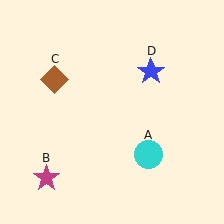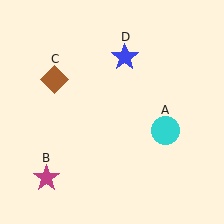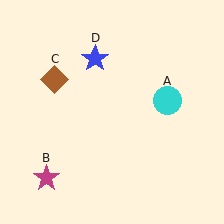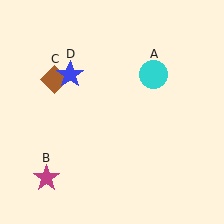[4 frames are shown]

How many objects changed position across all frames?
2 objects changed position: cyan circle (object A), blue star (object D).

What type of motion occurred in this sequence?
The cyan circle (object A), blue star (object D) rotated counterclockwise around the center of the scene.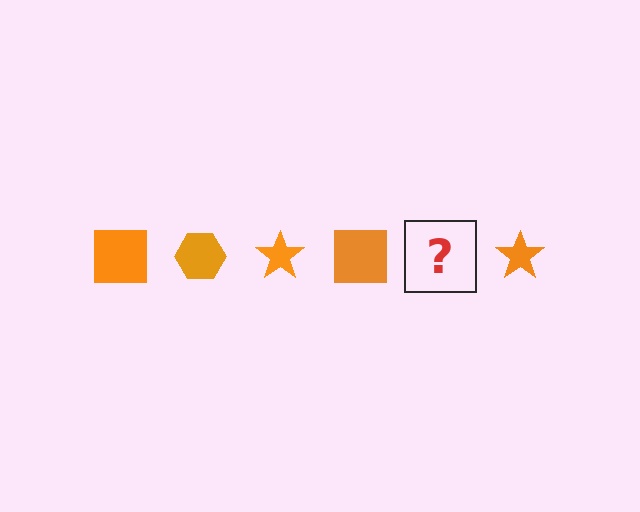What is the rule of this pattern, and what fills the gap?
The rule is that the pattern cycles through square, hexagon, star shapes in orange. The gap should be filled with an orange hexagon.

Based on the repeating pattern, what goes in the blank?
The blank should be an orange hexagon.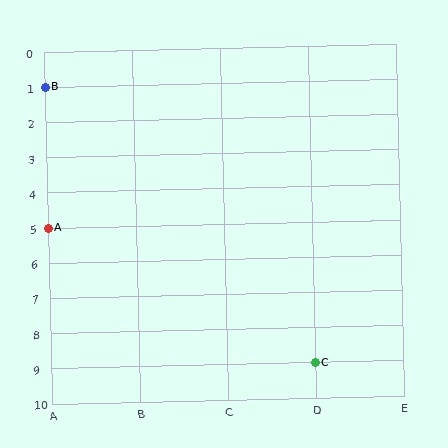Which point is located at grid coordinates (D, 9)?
Point C is at (D, 9).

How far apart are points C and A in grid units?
Points C and A are 3 columns and 4 rows apart (about 5.0 grid units diagonally).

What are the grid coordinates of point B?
Point B is at grid coordinates (A, 1).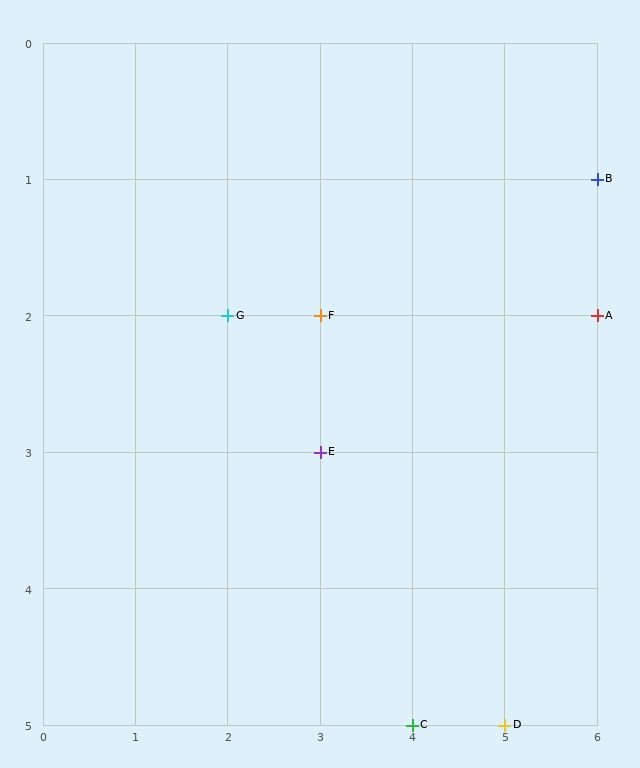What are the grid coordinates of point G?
Point G is at grid coordinates (2, 2).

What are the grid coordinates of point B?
Point B is at grid coordinates (6, 1).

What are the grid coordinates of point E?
Point E is at grid coordinates (3, 3).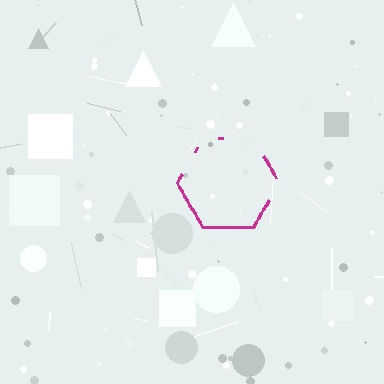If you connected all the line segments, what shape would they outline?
They would outline a hexagon.